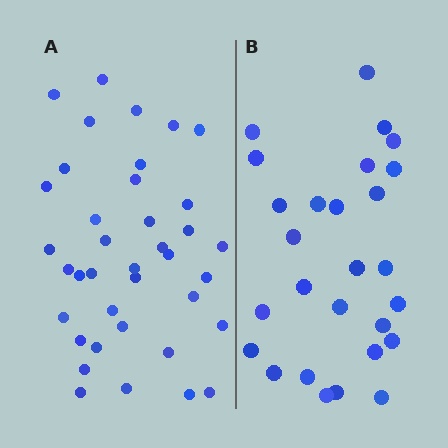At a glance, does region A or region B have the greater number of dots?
Region A (the left region) has more dots.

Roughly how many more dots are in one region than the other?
Region A has roughly 12 or so more dots than region B.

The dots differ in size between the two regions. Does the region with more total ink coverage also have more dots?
No. Region B has more total ink coverage because its dots are larger, but region A actually contains more individual dots. Total area can be misleading — the number of items is what matters here.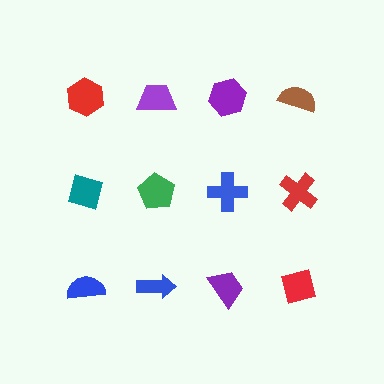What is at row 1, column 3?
A purple hexagon.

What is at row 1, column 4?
A brown semicircle.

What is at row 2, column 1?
A teal diamond.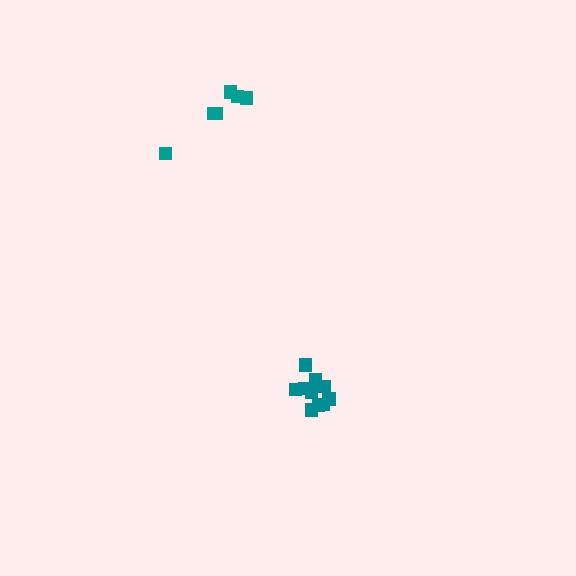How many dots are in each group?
Group 1: 6 dots, Group 2: 10 dots (16 total).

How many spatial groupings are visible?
There are 2 spatial groupings.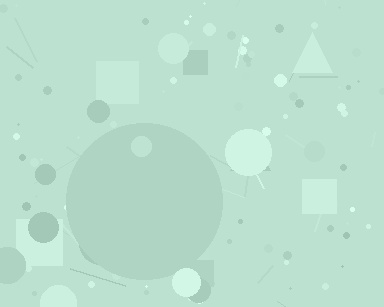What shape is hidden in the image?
A circle is hidden in the image.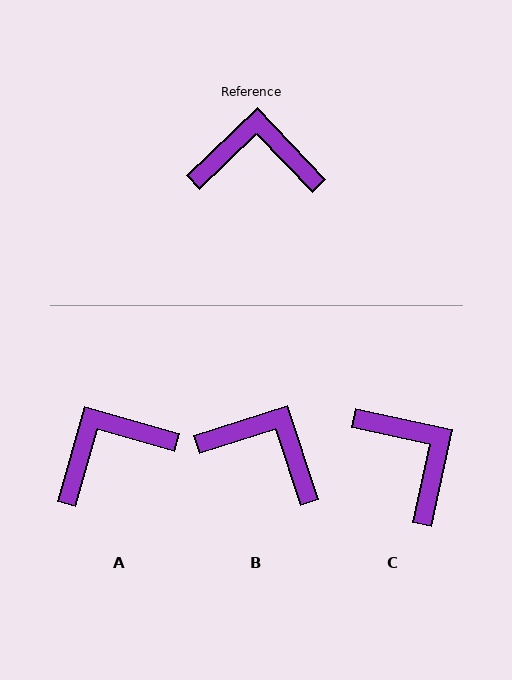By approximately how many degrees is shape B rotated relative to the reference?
Approximately 26 degrees clockwise.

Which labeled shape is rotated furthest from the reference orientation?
C, about 56 degrees away.